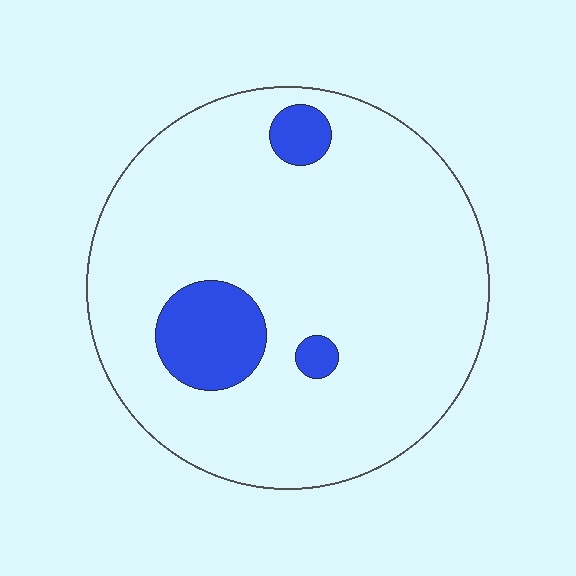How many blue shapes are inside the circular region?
3.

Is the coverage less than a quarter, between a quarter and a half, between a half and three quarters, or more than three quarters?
Less than a quarter.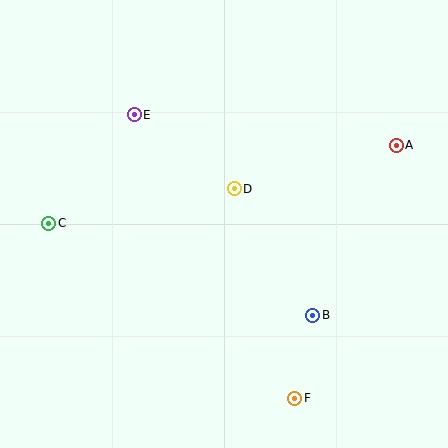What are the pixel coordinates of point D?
Point D is at (234, 189).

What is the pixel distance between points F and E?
The distance between F and E is 326 pixels.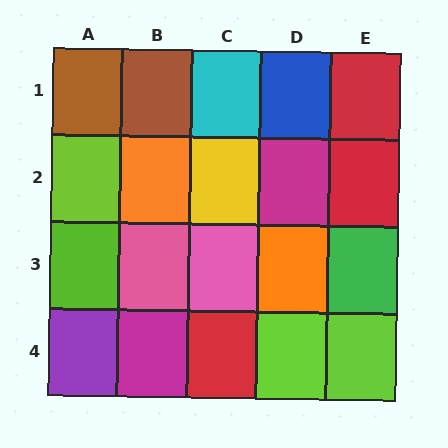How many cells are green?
1 cell is green.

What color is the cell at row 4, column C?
Red.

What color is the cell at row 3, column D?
Orange.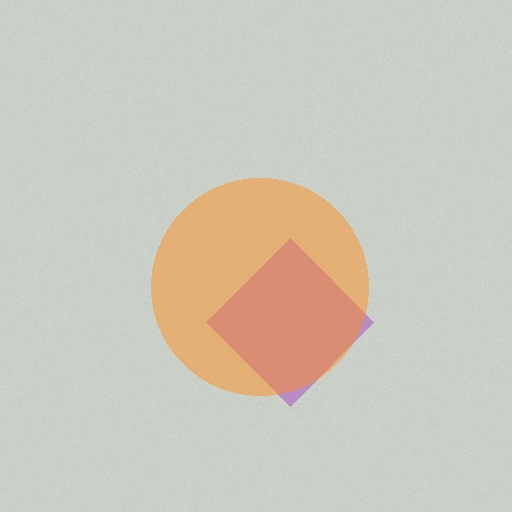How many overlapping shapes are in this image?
There are 2 overlapping shapes in the image.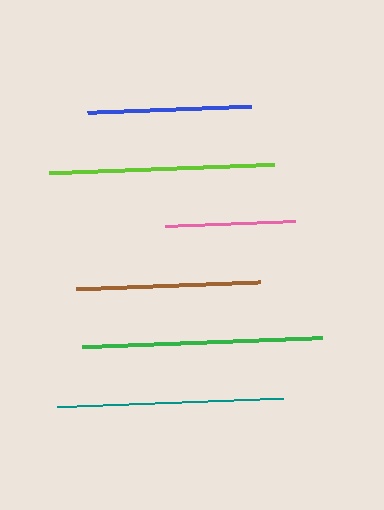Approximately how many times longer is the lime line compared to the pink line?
The lime line is approximately 1.7 times the length of the pink line.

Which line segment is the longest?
The green line is the longest at approximately 240 pixels.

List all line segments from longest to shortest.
From longest to shortest: green, teal, lime, brown, blue, pink.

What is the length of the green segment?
The green segment is approximately 240 pixels long.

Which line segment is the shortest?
The pink line is the shortest at approximately 131 pixels.